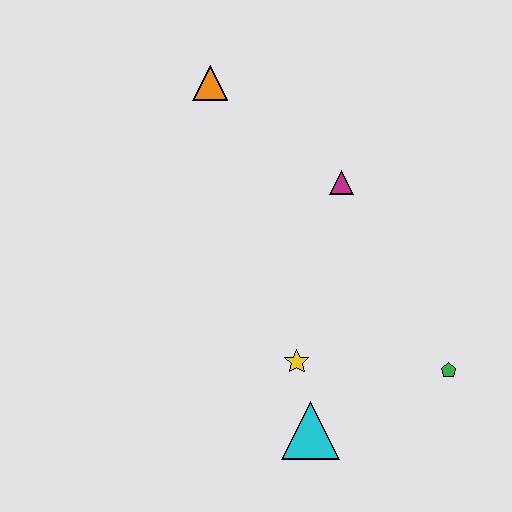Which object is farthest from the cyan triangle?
The orange triangle is farthest from the cyan triangle.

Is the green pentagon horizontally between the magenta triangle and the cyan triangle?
No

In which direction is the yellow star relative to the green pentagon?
The yellow star is to the left of the green pentagon.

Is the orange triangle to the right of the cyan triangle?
No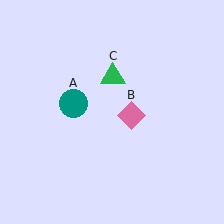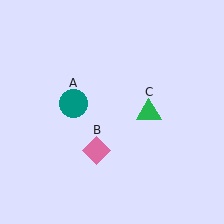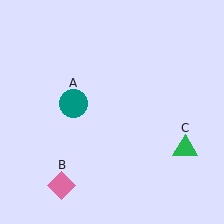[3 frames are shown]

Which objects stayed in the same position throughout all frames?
Teal circle (object A) remained stationary.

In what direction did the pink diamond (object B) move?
The pink diamond (object B) moved down and to the left.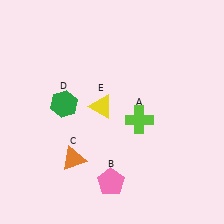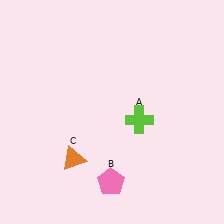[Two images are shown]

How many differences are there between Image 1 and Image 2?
There are 2 differences between the two images.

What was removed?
The green hexagon (D), the yellow triangle (E) were removed in Image 2.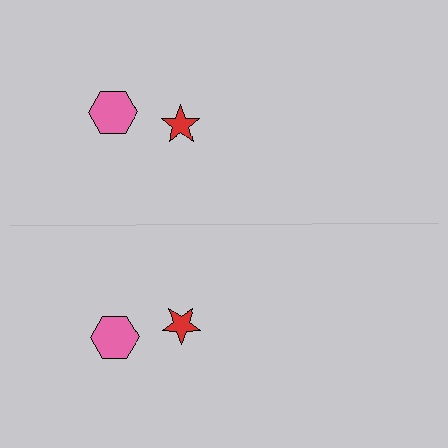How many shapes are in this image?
There are 4 shapes in this image.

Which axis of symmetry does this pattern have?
The pattern has a horizontal axis of symmetry running through the center of the image.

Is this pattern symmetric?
Yes, this pattern has bilateral (reflection) symmetry.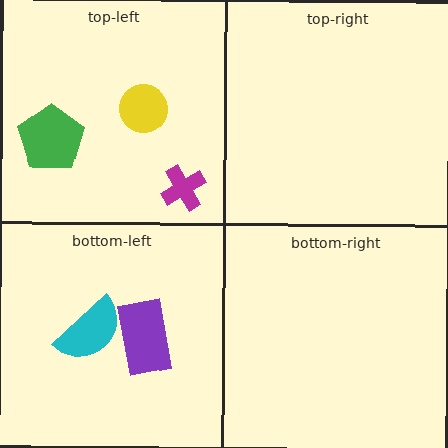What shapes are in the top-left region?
The green pentagon, the yellow circle, the magenta cross.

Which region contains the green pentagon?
The top-left region.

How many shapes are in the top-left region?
3.